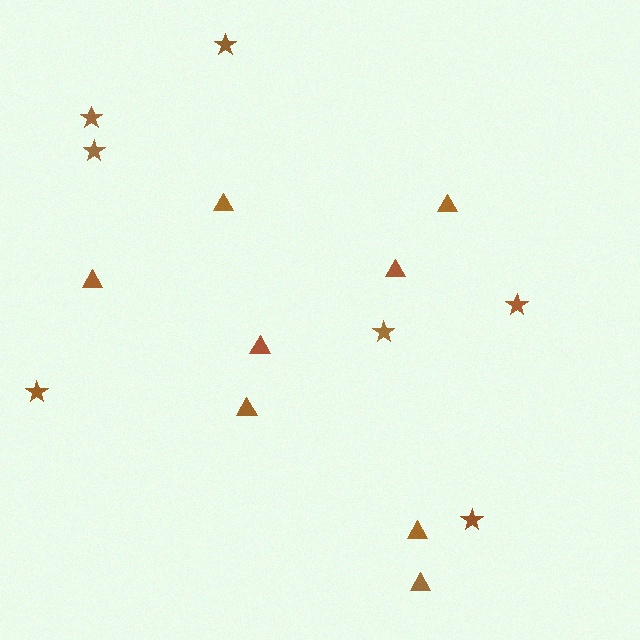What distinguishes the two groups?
There are 2 groups: one group of triangles (8) and one group of stars (7).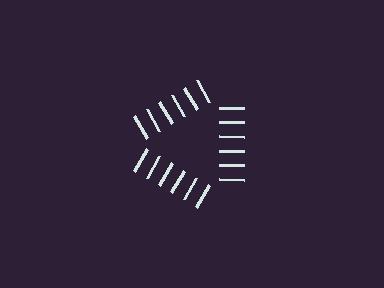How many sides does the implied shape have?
3 sides — the line-ends trace a triangle.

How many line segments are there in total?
18 — 6 along each of the 3 edges.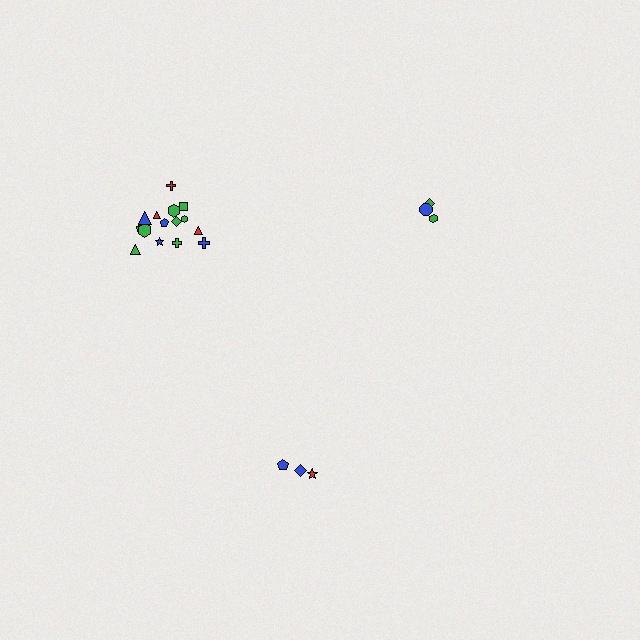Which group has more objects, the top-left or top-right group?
The top-left group.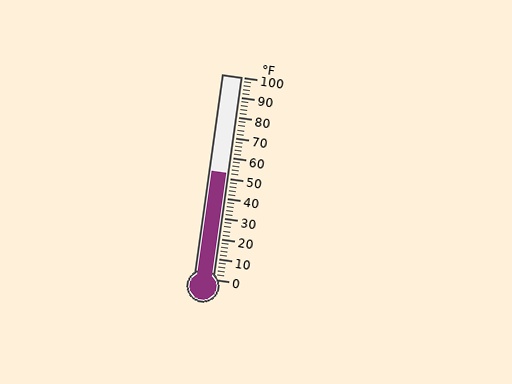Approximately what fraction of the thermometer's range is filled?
The thermometer is filled to approximately 50% of its range.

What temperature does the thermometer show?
The thermometer shows approximately 52°F.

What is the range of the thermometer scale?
The thermometer scale ranges from 0°F to 100°F.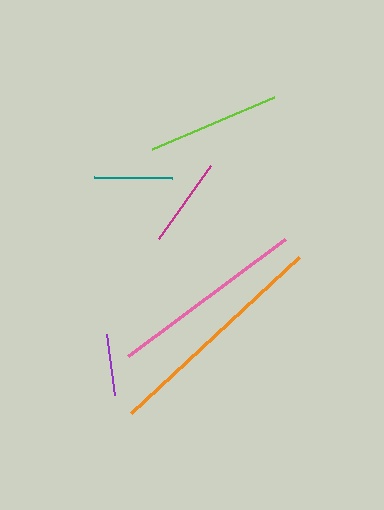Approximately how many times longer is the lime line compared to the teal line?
The lime line is approximately 1.7 times the length of the teal line.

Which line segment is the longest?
The orange line is the longest at approximately 230 pixels.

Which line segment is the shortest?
The purple line is the shortest at approximately 61 pixels.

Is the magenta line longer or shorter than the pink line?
The pink line is longer than the magenta line.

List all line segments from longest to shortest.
From longest to shortest: orange, pink, lime, magenta, teal, purple.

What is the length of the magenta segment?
The magenta segment is approximately 89 pixels long.